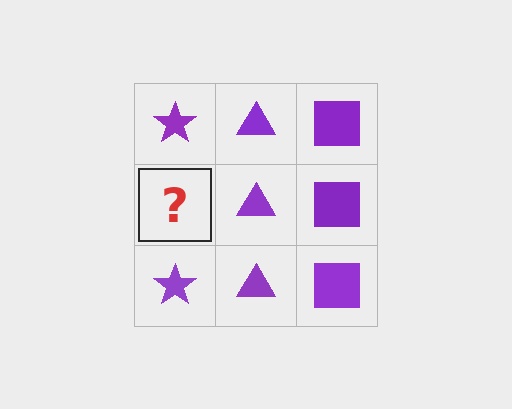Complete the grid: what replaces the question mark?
The question mark should be replaced with a purple star.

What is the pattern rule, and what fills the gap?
The rule is that each column has a consistent shape. The gap should be filled with a purple star.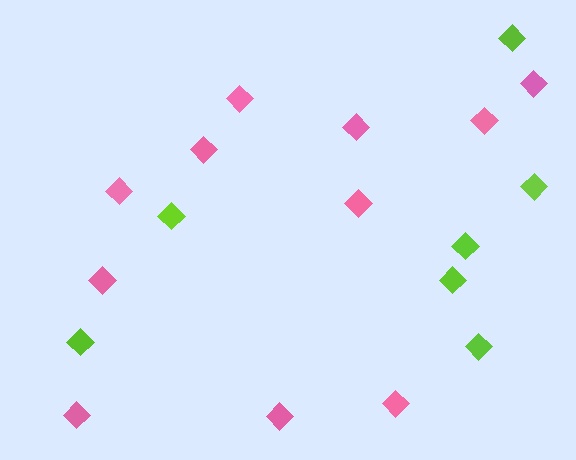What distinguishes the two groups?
There are 2 groups: one group of lime diamonds (7) and one group of pink diamonds (11).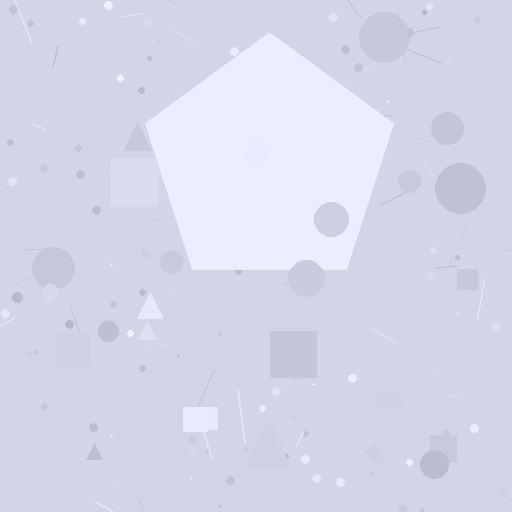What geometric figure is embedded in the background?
A pentagon is embedded in the background.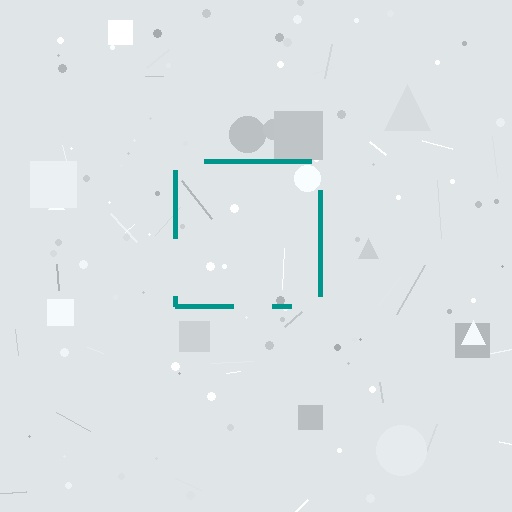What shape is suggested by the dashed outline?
The dashed outline suggests a square.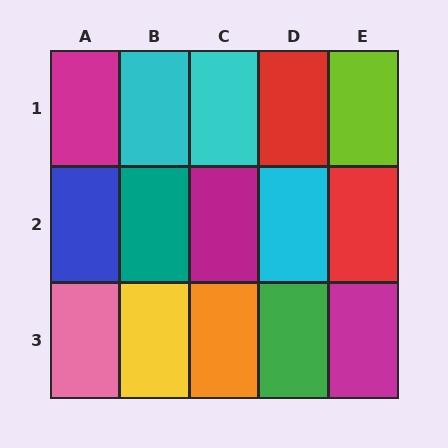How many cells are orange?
1 cell is orange.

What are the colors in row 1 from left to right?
Magenta, cyan, cyan, red, lime.